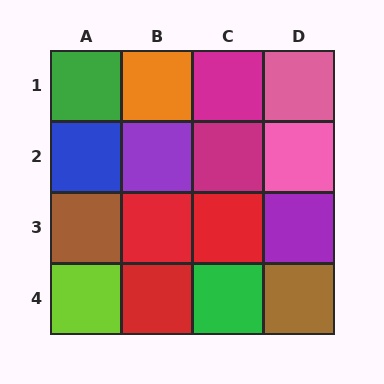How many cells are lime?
1 cell is lime.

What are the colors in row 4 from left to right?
Lime, red, green, brown.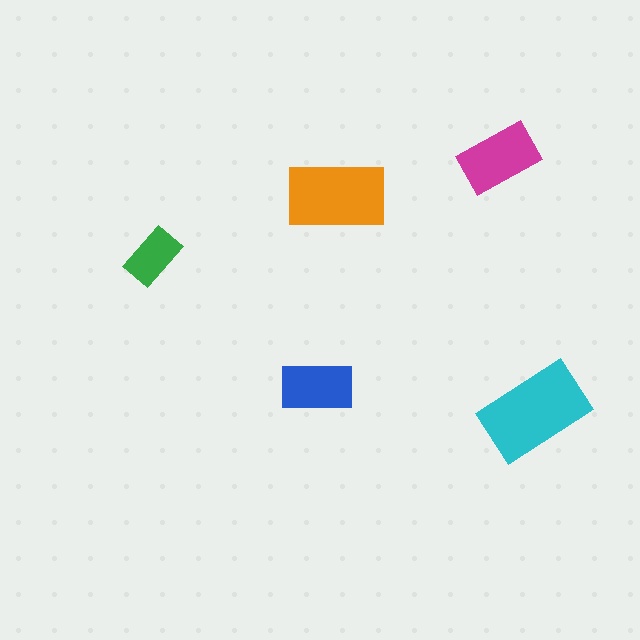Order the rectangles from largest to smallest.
the cyan one, the orange one, the magenta one, the blue one, the green one.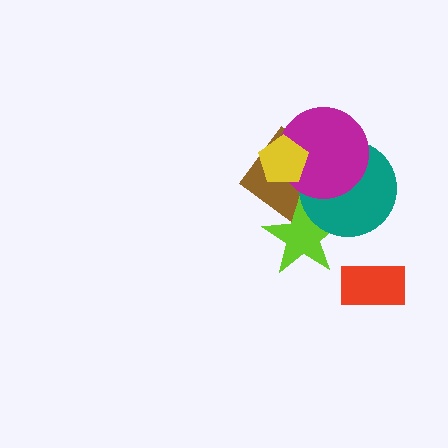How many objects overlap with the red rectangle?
0 objects overlap with the red rectangle.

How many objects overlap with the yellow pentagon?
2 objects overlap with the yellow pentagon.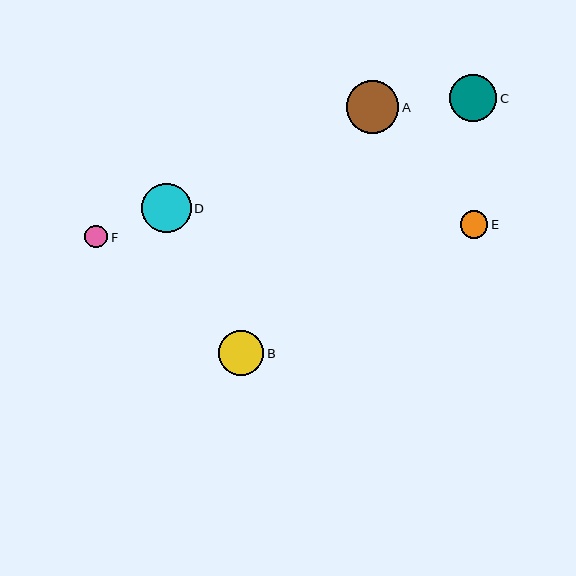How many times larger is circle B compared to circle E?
Circle B is approximately 1.6 times the size of circle E.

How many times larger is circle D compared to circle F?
Circle D is approximately 2.2 times the size of circle F.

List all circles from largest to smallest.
From largest to smallest: A, D, C, B, E, F.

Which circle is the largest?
Circle A is the largest with a size of approximately 53 pixels.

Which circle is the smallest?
Circle F is the smallest with a size of approximately 23 pixels.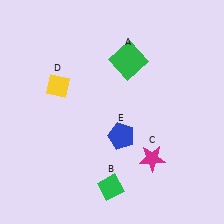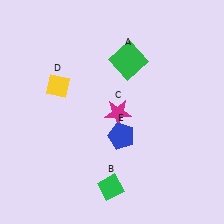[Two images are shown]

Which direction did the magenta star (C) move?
The magenta star (C) moved up.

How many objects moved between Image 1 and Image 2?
1 object moved between the two images.